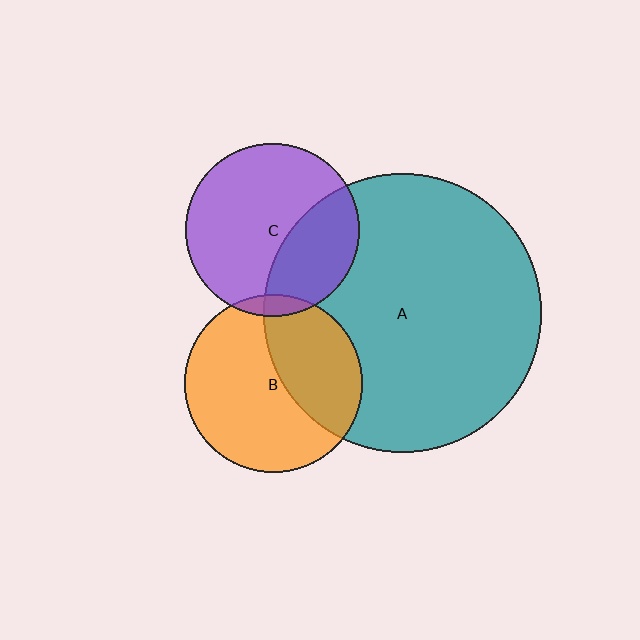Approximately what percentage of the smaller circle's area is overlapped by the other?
Approximately 35%.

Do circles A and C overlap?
Yes.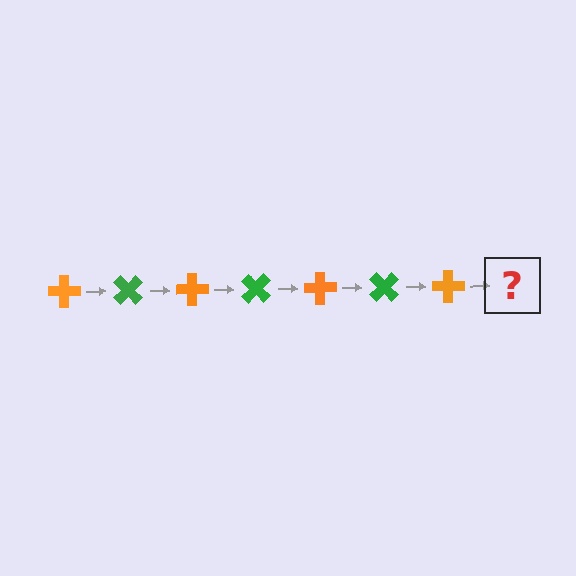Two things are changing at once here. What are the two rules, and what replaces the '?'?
The two rules are that it rotates 45 degrees each step and the color cycles through orange and green. The '?' should be a green cross, rotated 315 degrees from the start.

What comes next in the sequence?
The next element should be a green cross, rotated 315 degrees from the start.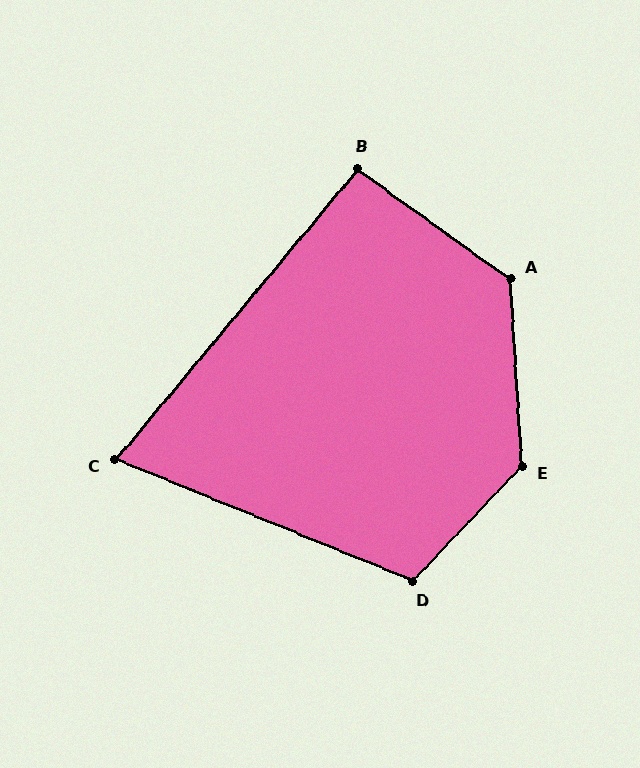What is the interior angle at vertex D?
Approximately 111 degrees (obtuse).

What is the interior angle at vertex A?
Approximately 129 degrees (obtuse).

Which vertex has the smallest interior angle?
C, at approximately 73 degrees.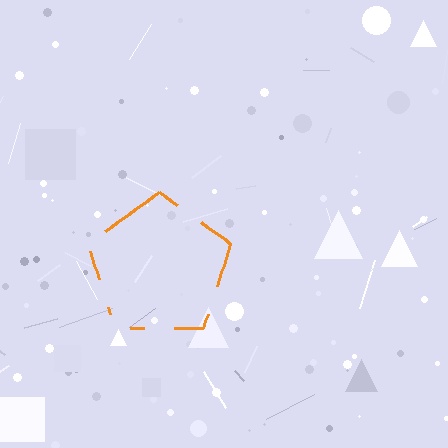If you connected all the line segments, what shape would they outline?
They would outline a pentagon.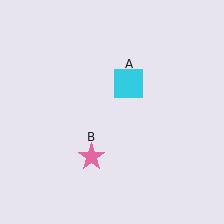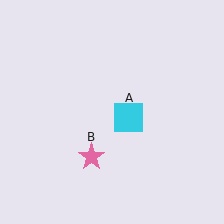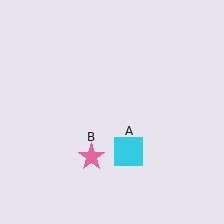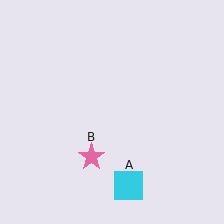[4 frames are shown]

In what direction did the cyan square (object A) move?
The cyan square (object A) moved down.